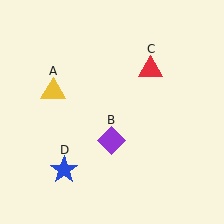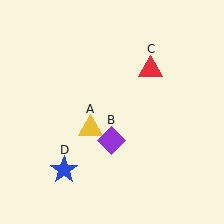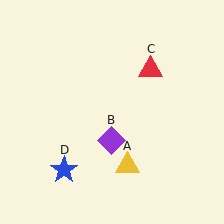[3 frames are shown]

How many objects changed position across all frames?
1 object changed position: yellow triangle (object A).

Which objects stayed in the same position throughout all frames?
Purple diamond (object B) and red triangle (object C) and blue star (object D) remained stationary.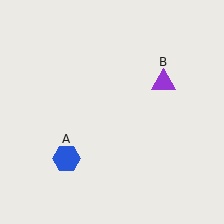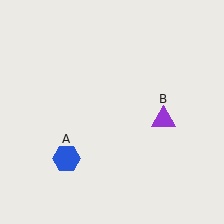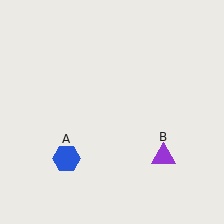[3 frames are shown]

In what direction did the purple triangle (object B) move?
The purple triangle (object B) moved down.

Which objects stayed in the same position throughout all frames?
Blue hexagon (object A) remained stationary.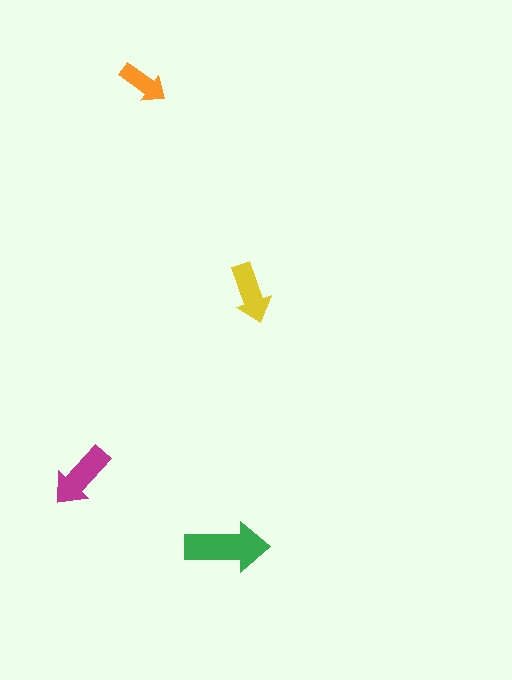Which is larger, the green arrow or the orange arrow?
The green one.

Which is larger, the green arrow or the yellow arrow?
The green one.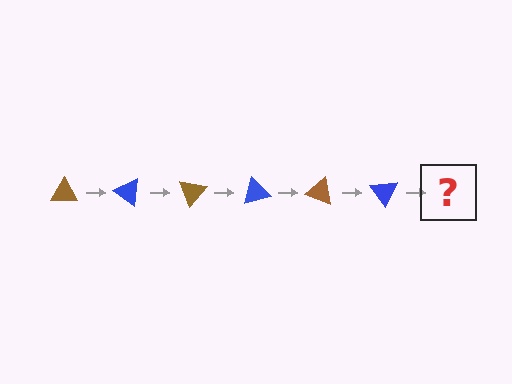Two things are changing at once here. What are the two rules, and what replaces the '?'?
The two rules are that it rotates 35 degrees each step and the color cycles through brown and blue. The '?' should be a brown triangle, rotated 210 degrees from the start.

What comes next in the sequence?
The next element should be a brown triangle, rotated 210 degrees from the start.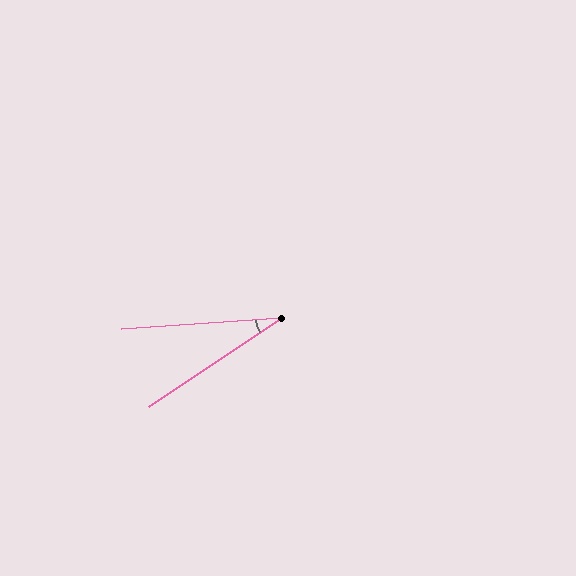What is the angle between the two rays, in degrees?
Approximately 30 degrees.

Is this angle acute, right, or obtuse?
It is acute.